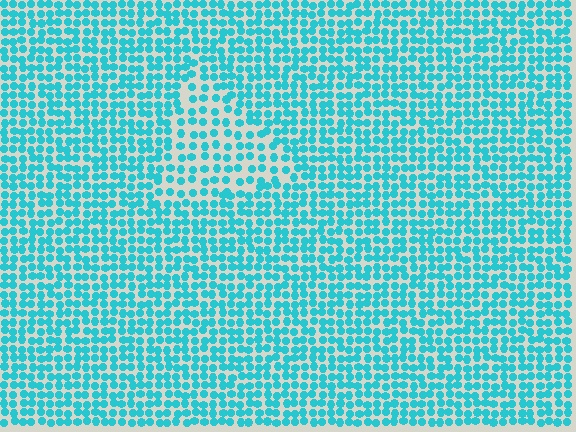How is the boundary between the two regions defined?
The boundary is defined by a change in element density (approximately 1.7x ratio). All elements are the same color, size, and shape.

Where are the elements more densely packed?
The elements are more densely packed outside the triangle boundary.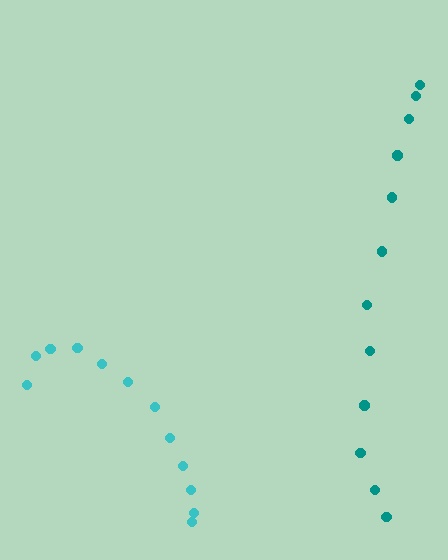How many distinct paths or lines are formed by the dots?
There are 2 distinct paths.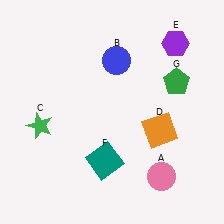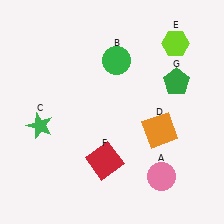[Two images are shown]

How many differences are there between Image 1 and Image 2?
There are 3 differences between the two images.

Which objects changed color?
B changed from blue to green. E changed from purple to lime. F changed from teal to red.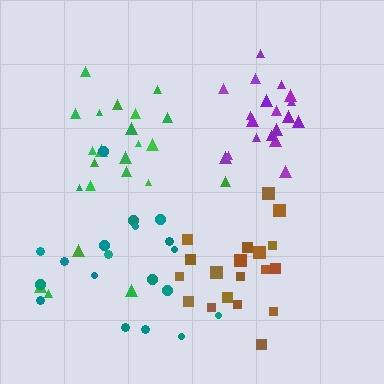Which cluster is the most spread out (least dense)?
Green.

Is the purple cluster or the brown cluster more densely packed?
Purple.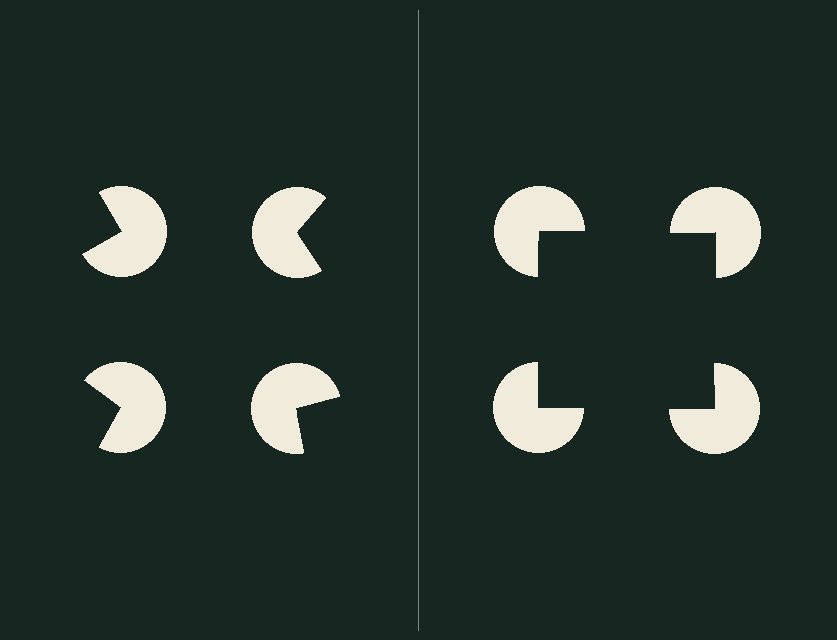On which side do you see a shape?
An illusory square appears on the right side. On the left side the wedge cuts are rotated, so no coherent shape forms.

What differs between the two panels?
The pac-man discs are positioned identically on both sides; only the wedge orientations differ. On the right they align to a square; on the left they are misaligned.